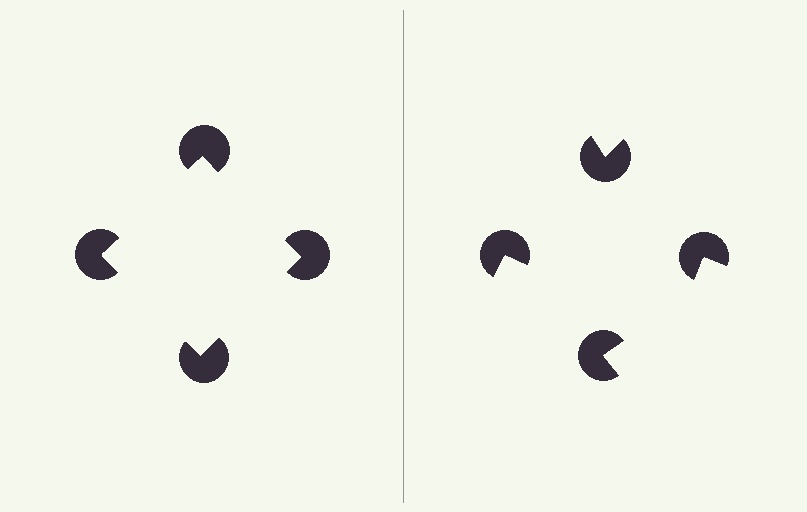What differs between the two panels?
The pac-man discs are positioned identically on both sides; only the wedge orientations differ. On the left they align to a square; on the right they are misaligned.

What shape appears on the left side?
An illusory square.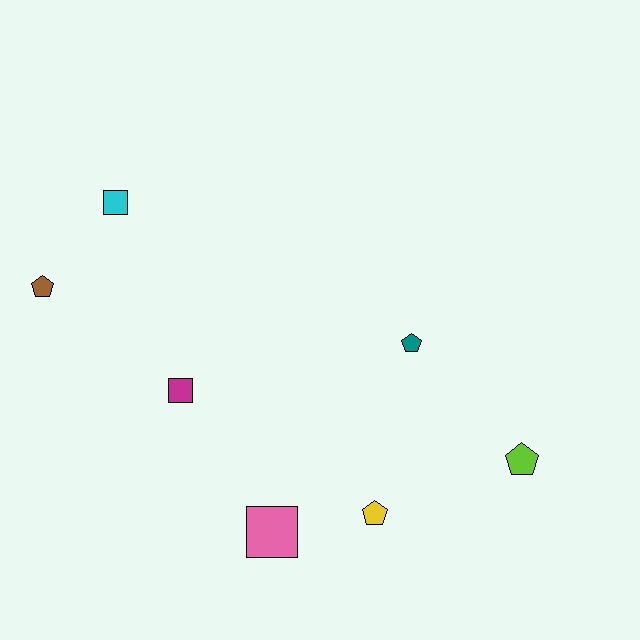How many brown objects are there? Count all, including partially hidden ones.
There is 1 brown object.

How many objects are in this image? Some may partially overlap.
There are 7 objects.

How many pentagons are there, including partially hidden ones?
There are 4 pentagons.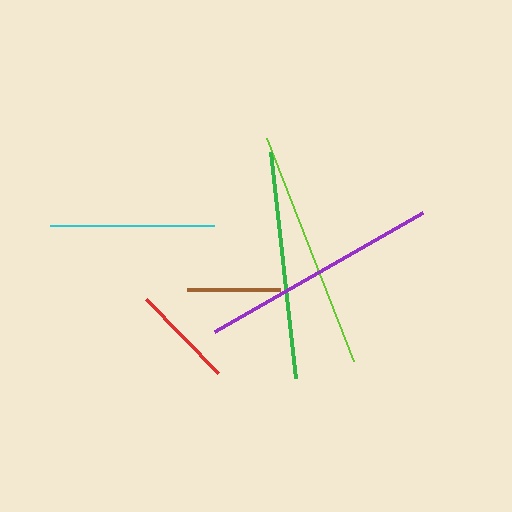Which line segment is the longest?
The lime line is the longest at approximately 239 pixels.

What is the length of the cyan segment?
The cyan segment is approximately 164 pixels long.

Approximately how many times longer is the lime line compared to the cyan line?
The lime line is approximately 1.5 times the length of the cyan line.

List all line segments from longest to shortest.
From longest to shortest: lime, purple, green, cyan, red, brown.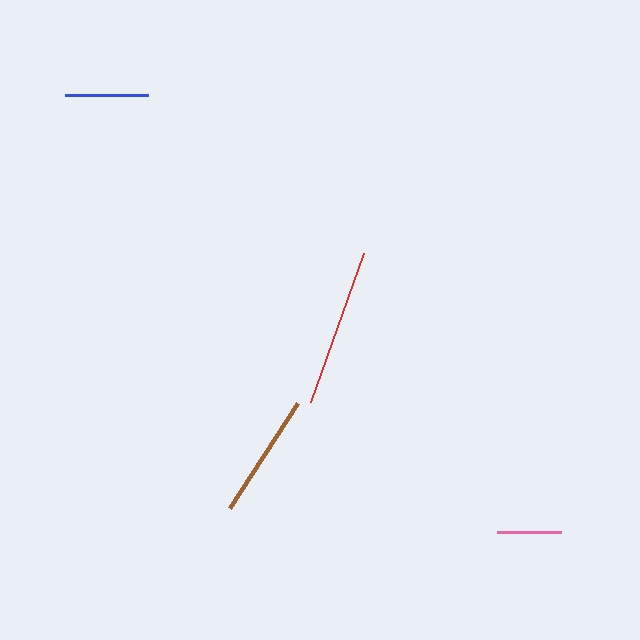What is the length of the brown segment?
The brown segment is approximately 125 pixels long.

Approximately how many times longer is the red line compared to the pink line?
The red line is approximately 2.5 times the length of the pink line.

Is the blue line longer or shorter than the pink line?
The blue line is longer than the pink line.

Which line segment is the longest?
The red line is the longest at approximately 158 pixels.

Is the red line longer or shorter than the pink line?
The red line is longer than the pink line.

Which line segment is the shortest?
The pink line is the shortest at approximately 64 pixels.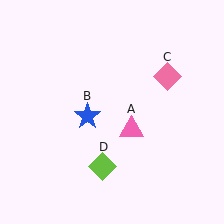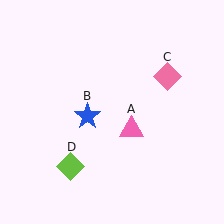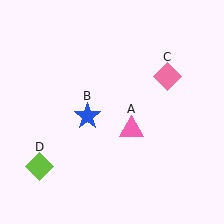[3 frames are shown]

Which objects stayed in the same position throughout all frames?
Pink triangle (object A) and blue star (object B) and pink diamond (object C) remained stationary.